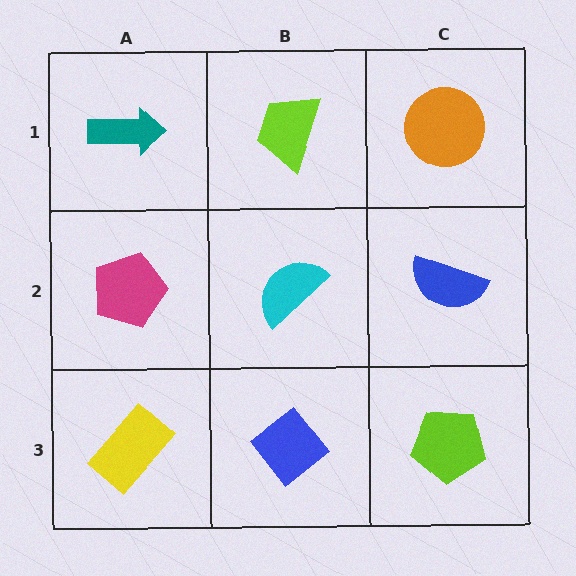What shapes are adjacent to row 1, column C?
A blue semicircle (row 2, column C), a lime trapezoid (row 1, column B).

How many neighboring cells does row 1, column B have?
3.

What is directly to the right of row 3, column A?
A blue diamond.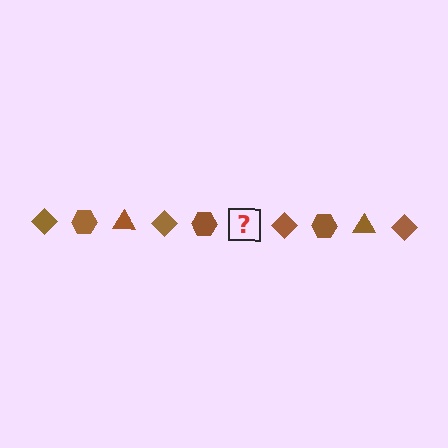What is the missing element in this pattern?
The missing element is a brown triangle.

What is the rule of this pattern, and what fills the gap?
The rule is that the pattern cycles through diamond, hexagon, triangle shapes in brown. The gap should be filled with a brown triangle.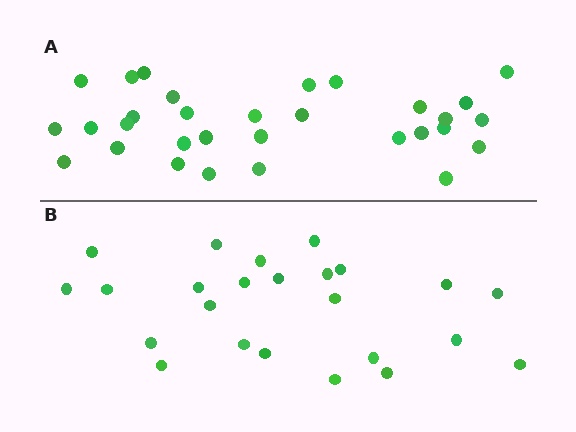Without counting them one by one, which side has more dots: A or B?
Region A (the top region) has more dots.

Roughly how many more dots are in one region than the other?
Region A has roughly 8 or so more dots than region B.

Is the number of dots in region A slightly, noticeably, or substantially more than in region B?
Region A has noticeably more, but not dramatically so. The ratio is roughly 1.3 to 1.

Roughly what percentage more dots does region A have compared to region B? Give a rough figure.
About 30% more.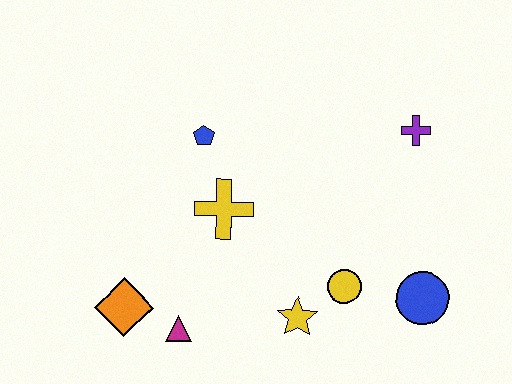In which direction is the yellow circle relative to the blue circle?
The yellow circle is to the left of the blue circle.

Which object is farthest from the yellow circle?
The orange diamond is farthest from the yellow circle.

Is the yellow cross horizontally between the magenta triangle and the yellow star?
Yes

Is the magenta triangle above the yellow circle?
No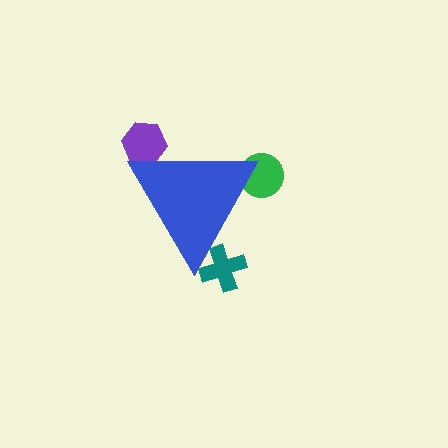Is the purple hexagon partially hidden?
Yes, the purple hexagon is partially hidden behind the blue triangle.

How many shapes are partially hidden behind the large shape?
3 shapes are partially hidden.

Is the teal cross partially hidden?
Yes, the teal cross is partially hidden behind the blue triangle.